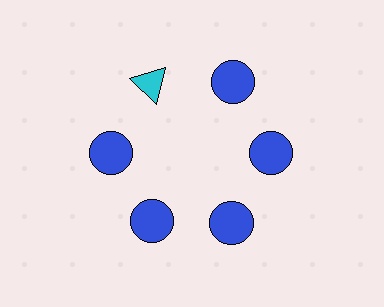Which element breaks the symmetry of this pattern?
The cyan triangle at roughly the 11 o'clock position breaks the symmetry. All other shapes are blue circles.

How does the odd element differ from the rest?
It differs in both color (cyan instead of blue) and shape (triangle instead of circle).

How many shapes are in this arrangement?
There are 6 shapes arranged in a ring pattern.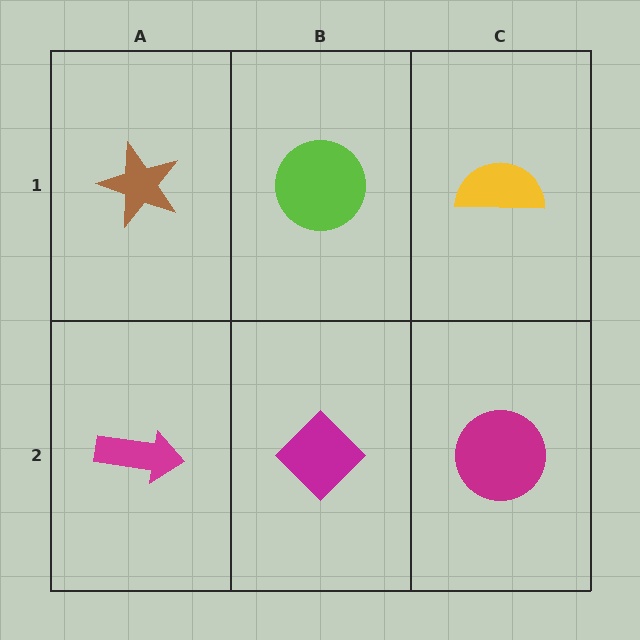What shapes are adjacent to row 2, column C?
A yellow semicircle (row 1, column C), a magenta diamond (row 2, column B).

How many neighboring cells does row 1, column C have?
2.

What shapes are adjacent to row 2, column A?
A brown star (row 1, column A), a magenta diamond (row 2, column B).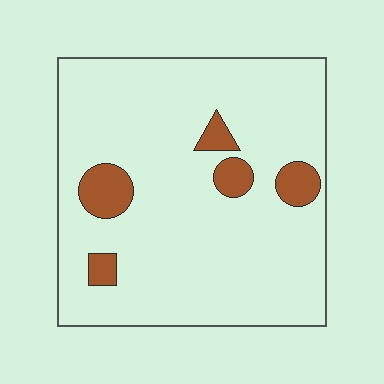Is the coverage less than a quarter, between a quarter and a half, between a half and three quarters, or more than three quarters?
Less than a quarter.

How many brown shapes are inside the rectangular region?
5.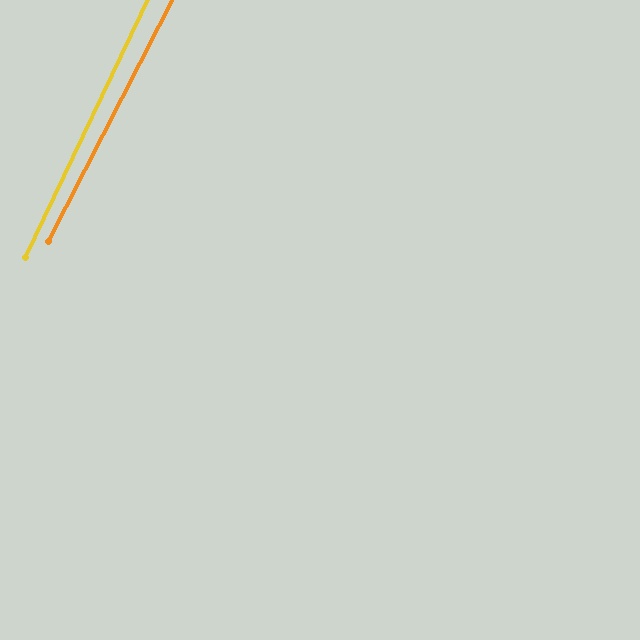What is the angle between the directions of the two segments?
Approximately 2 degrees.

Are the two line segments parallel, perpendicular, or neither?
Parallel — their directions differ by only 1.6°.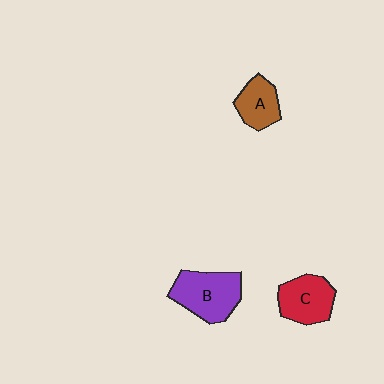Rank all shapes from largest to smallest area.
From largest to smallest: B (purple), C (red), A (brown).